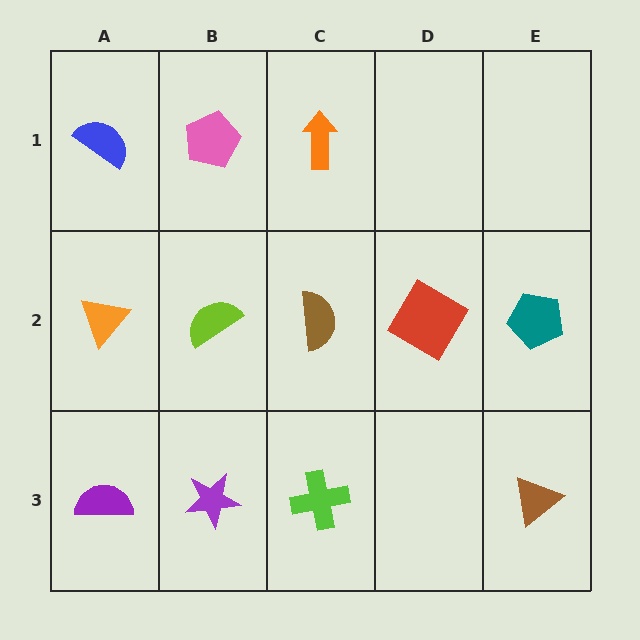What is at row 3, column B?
A purple star.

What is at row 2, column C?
A brown semicircle.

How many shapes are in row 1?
3 shapes.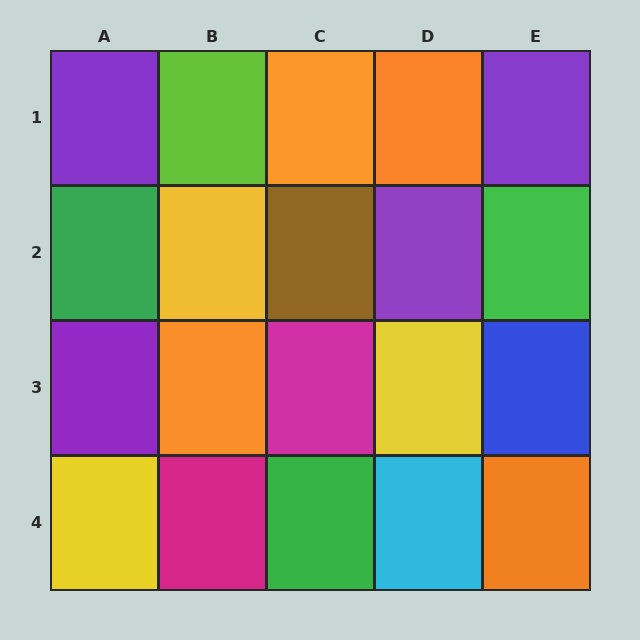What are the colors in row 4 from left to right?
Yellow, magenta, green, cyan, orange.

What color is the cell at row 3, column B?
Orange.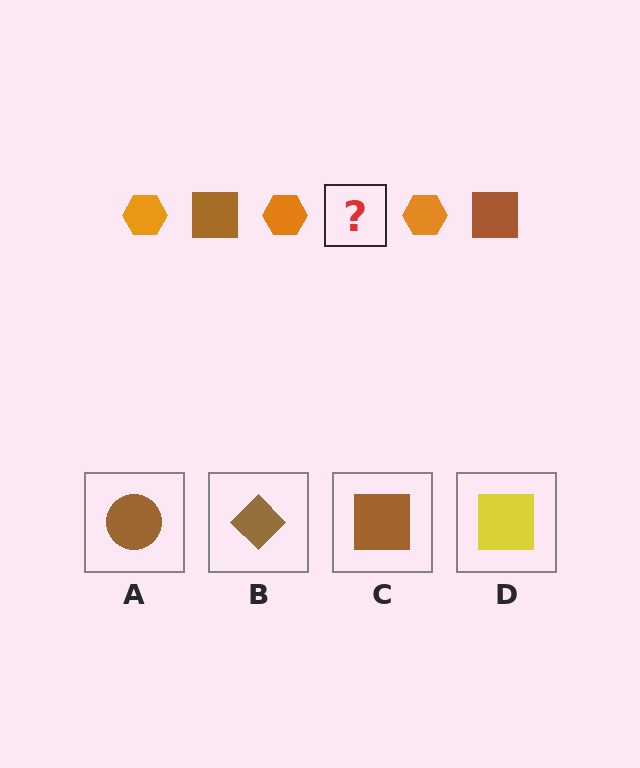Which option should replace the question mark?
Option C.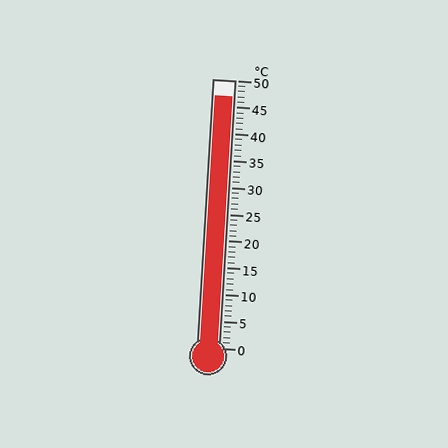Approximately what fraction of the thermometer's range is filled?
The thermometer is filled to approximately 95% of its range.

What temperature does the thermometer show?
The thermometer shows approximately 47°C.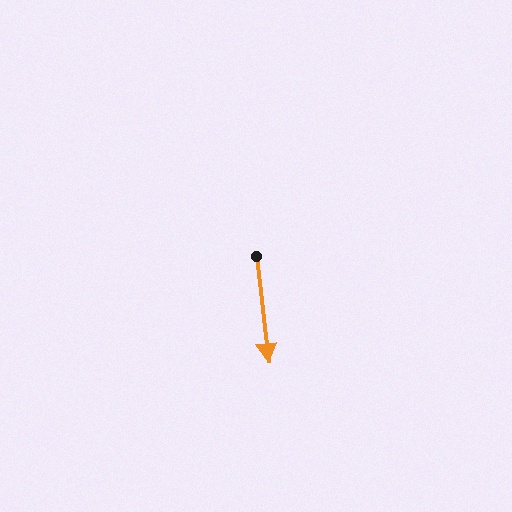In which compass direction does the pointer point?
South.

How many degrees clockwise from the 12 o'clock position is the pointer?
Approximately 174 degrees.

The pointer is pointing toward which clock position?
Roughly 6 o'clock.